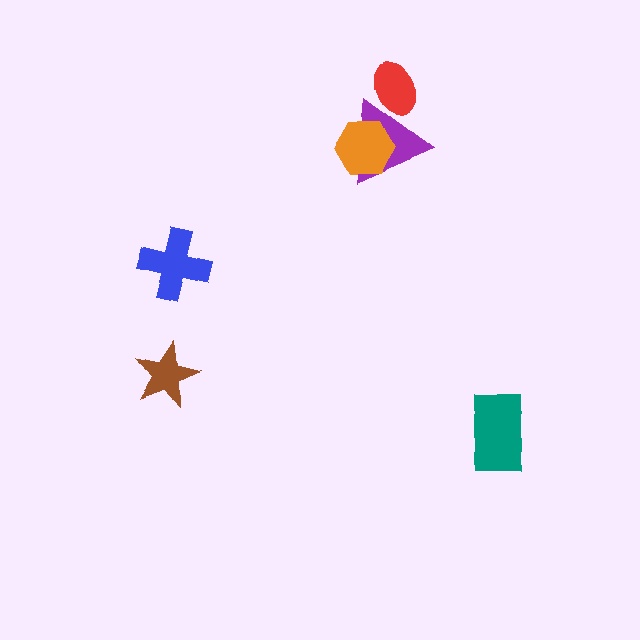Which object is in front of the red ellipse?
The purple triangle is in front of the red ellipse.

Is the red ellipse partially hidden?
Yes, it is partially covered by another shape.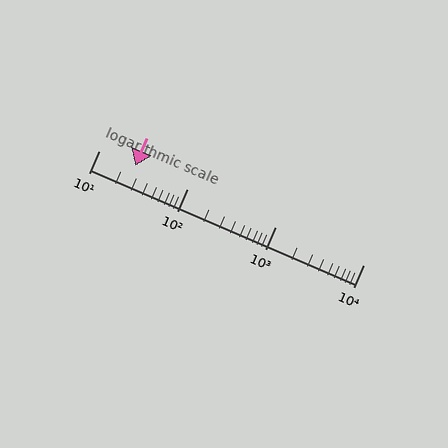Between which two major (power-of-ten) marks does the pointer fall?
The pointer is between 10 and 100.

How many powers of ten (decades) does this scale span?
The scale spans 3 decades, from 10 to 10000.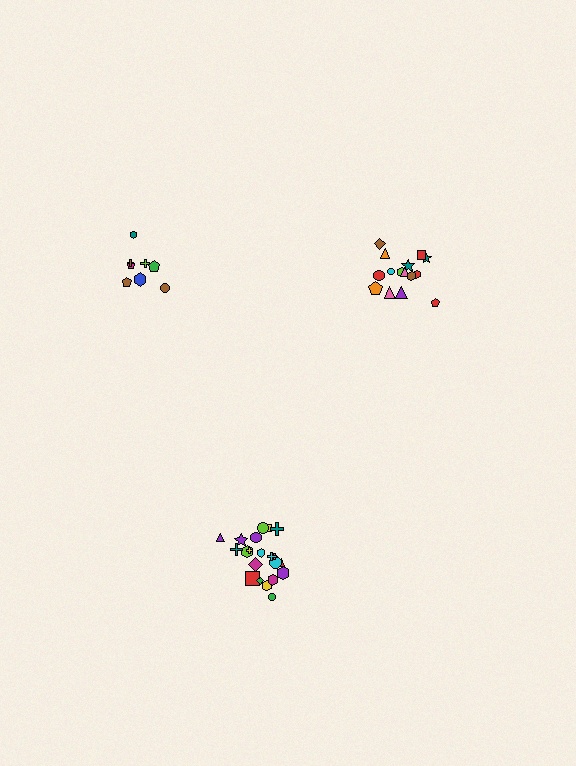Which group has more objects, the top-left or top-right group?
The top-right group.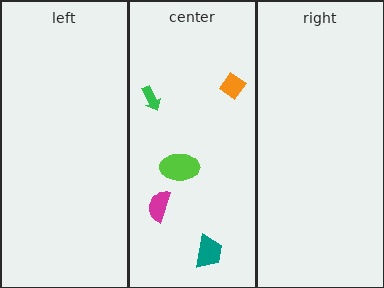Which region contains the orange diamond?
The center region.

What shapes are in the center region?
The green arrow, the teal trapezoid, the orange diamond, the magenta semicircle, the lime ellipse.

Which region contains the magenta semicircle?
The center region.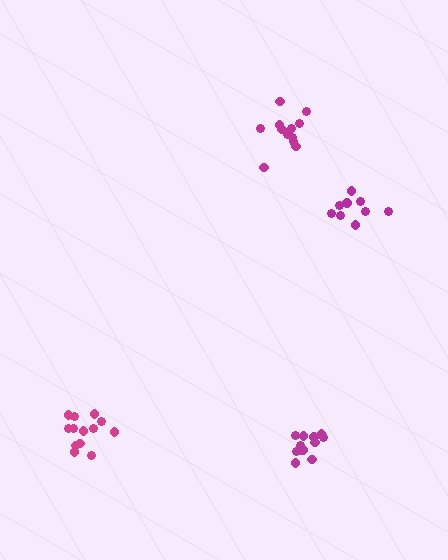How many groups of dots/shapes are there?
There are 4 groups.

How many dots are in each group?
Group 1: 12 dots, Group 2: 13 dots, Group 3: 9 dots, Group 4: 12 dots (46 total).